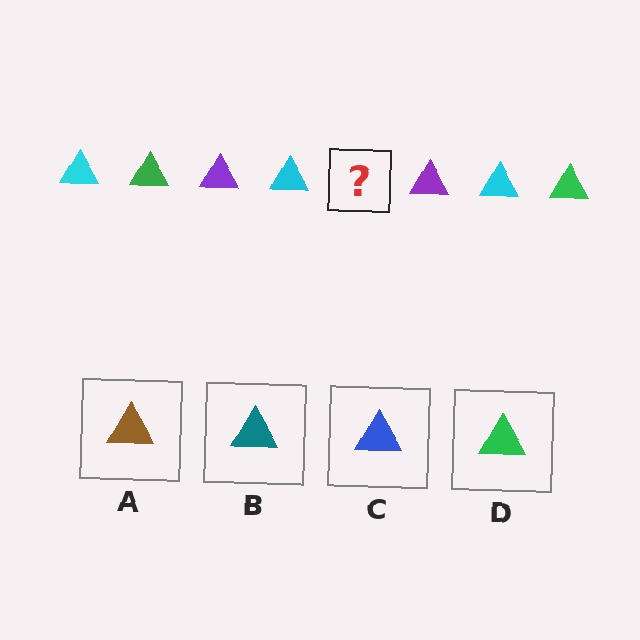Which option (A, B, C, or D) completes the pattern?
D.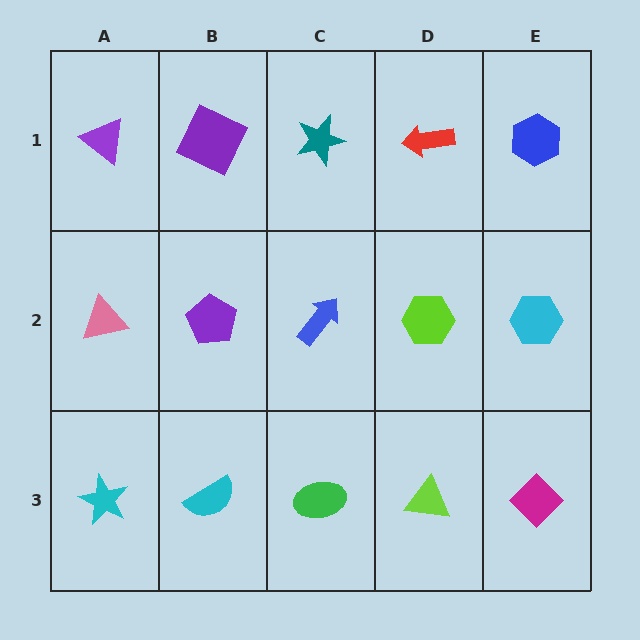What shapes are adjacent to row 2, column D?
A red arrow (row 1, column D), a lime triangle (row 3, column D), a blue arrow (row 2, column C), a cyan hexagon (row 2, column E).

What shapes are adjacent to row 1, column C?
A blue arrow (row 2, column C), a purple square (row 1, column B), a red arrow (row 1, column D).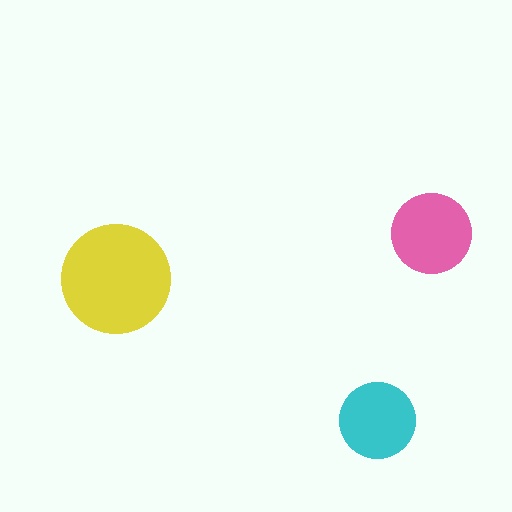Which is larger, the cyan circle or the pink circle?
The pink one.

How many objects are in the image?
There are 3 objects in the image.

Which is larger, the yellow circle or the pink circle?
The yellow one.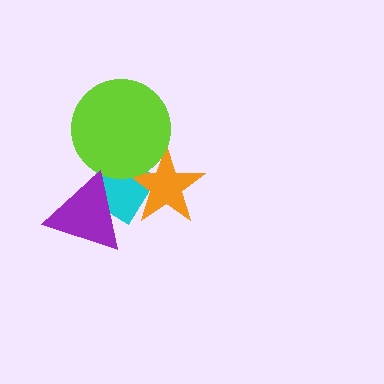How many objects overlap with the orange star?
2 objects overlap with the orange star.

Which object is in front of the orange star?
The lime circle is in front of the orange star.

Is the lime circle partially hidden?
No, no other shape covers it.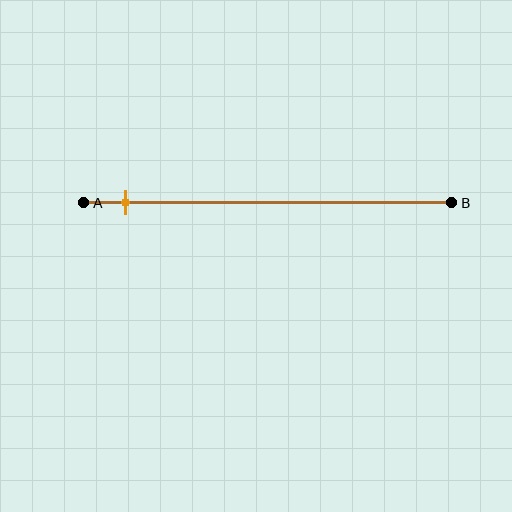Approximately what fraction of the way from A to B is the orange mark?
The orange mark is approximately 10% of the way from A to B.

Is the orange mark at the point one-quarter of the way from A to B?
No, the mark is at about 10% from A, not at the 25% one-quarter point.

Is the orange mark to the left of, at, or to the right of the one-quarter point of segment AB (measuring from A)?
The orange mark is to the left of the one-quarter point of segment AB.